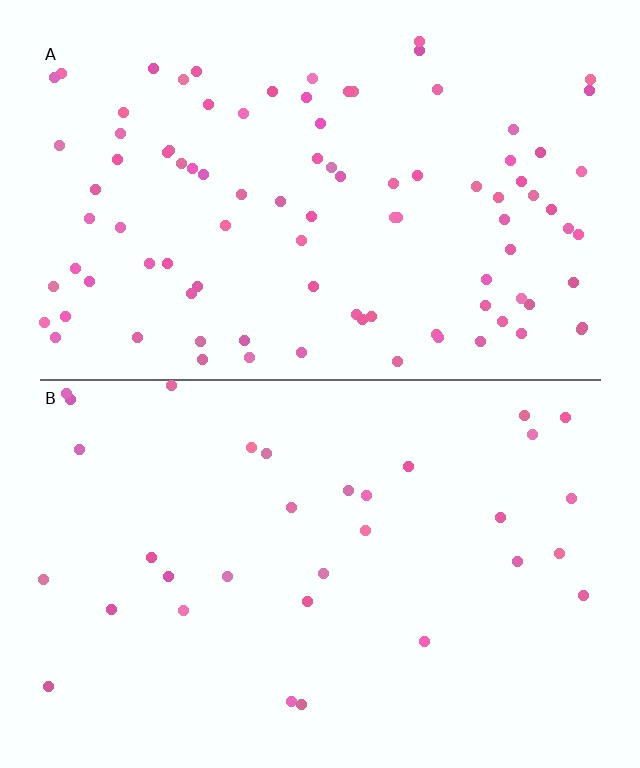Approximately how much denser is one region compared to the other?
Approximately 2.9× — region A over region B.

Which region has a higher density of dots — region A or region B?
A (the top).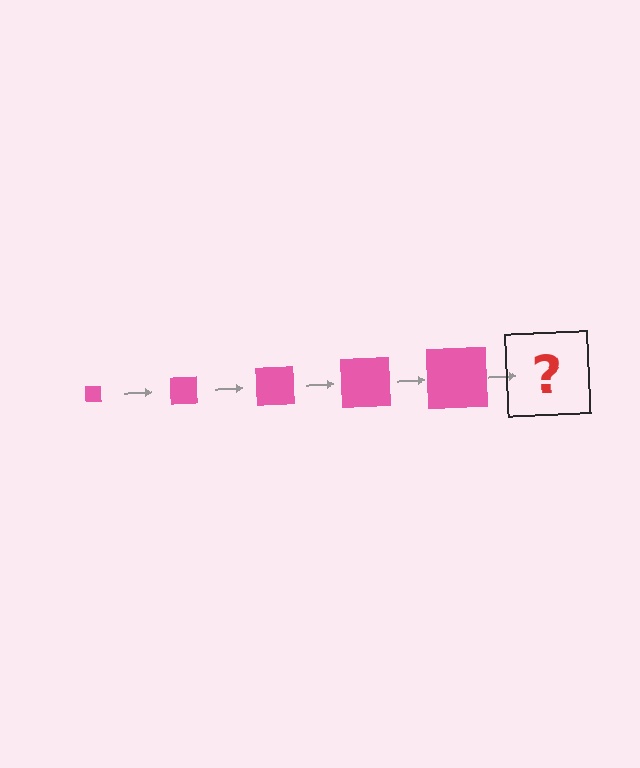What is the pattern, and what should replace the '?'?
The pattern is that the square gets progressively larger each step. The '?' should be a pink square, larger than the previous one.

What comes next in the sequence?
The next element should be a pink square, larger than the previous one.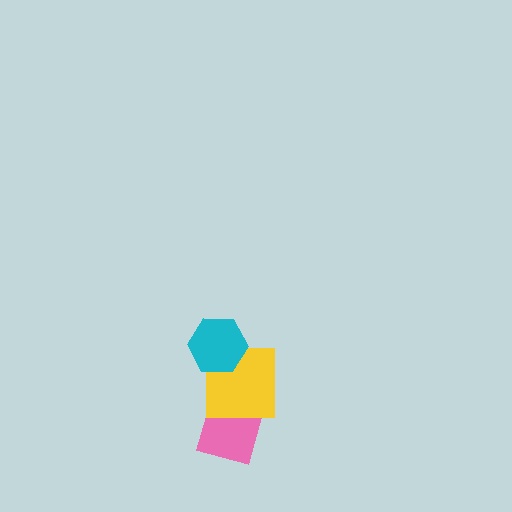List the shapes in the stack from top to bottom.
From top to bottom: the cyan hexagon, the yellow square, the pink diamond.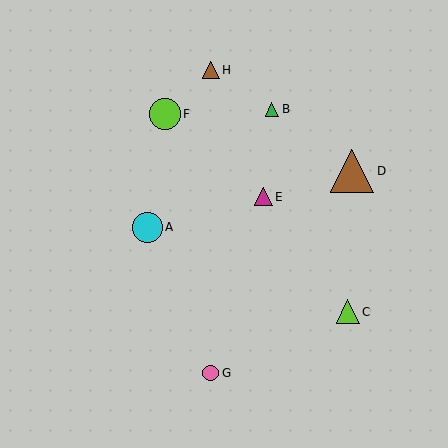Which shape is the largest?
The brown triangle (labeled D) is the largest.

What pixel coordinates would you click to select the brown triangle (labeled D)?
Click at (352, 171) to select the brown triangle D.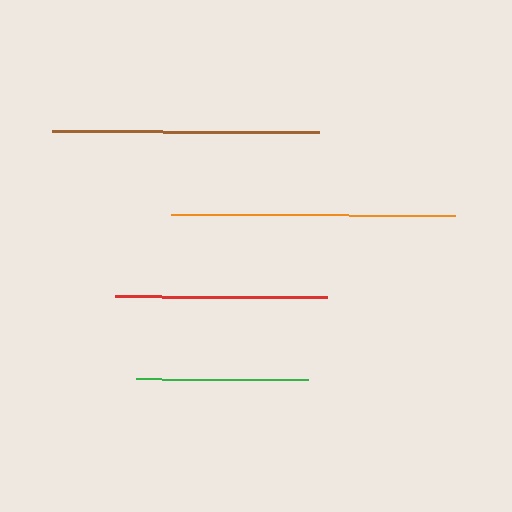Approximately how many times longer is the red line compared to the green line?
The red line is approximately 1.2 times the length of the green line.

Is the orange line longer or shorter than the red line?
The orange line is longer than the red line.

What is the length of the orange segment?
The orange segment is approximately 284 pixels long.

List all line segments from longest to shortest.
From longest to shortest: orange, brown, red, green.